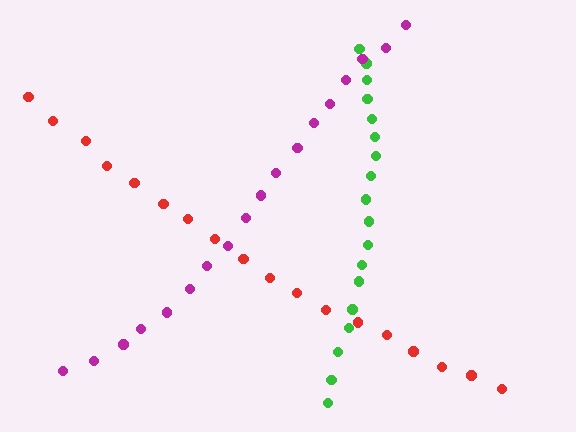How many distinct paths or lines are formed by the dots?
There are 3 distinct paths.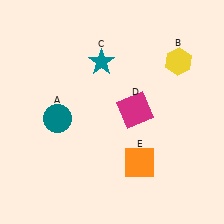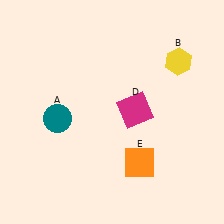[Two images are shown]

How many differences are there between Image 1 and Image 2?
There is 1 difference between the two images.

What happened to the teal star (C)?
The teal star (C) was removed in Image 2. It was in the top-left area of Image 1.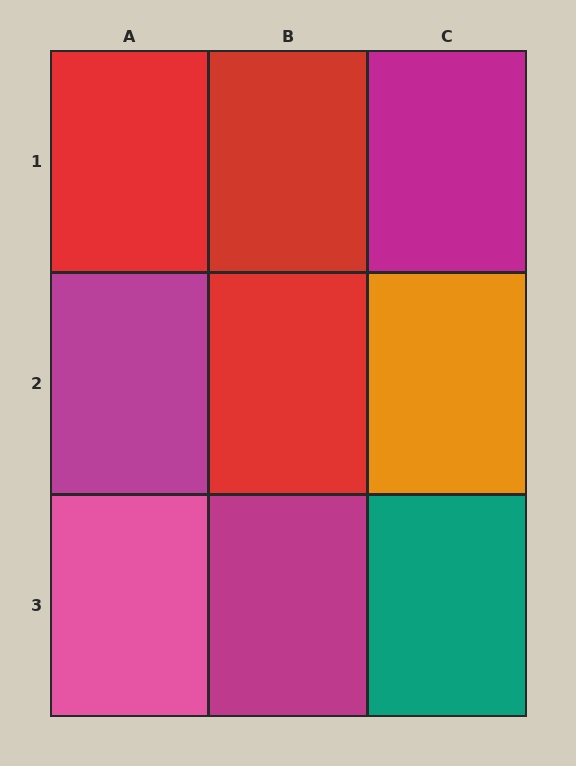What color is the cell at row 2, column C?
Orange.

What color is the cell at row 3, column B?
Magenta.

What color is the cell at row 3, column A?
Pink.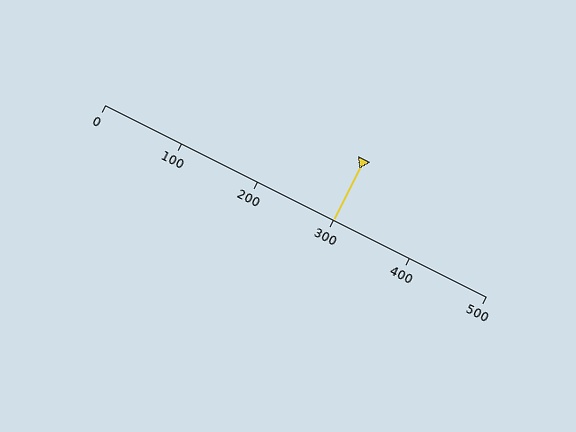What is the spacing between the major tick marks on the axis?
The major ticks are spaced 100 apart.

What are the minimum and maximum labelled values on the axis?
The axis runs from 0 to 500.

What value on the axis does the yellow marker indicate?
The marker indicates approximately 300.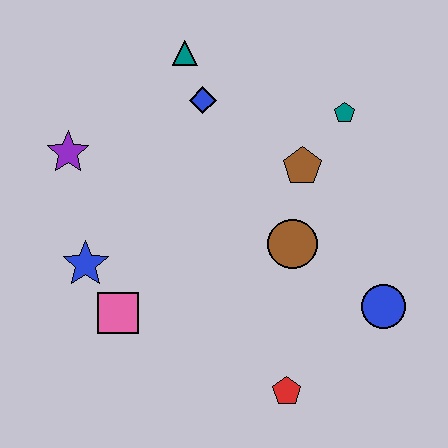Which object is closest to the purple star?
The blue star is closest to the purple star.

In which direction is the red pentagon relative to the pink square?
The red pentagon is to the right of the pink square.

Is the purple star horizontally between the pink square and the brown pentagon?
No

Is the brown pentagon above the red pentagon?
Yes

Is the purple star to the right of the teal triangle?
No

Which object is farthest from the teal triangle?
The red pentagon is farthest from the teal triangle.